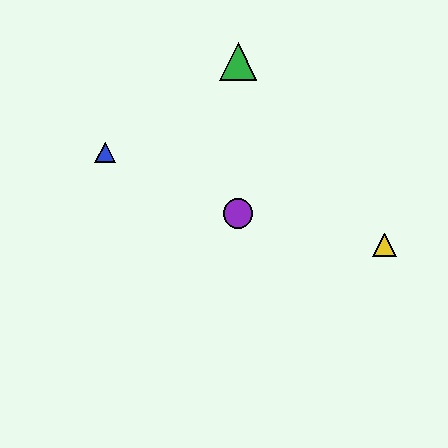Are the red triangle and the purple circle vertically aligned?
Yes, both are at x≈238.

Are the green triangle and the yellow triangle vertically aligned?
No, the green triangle is at x≈238 and the yellow triangle is at x≈385.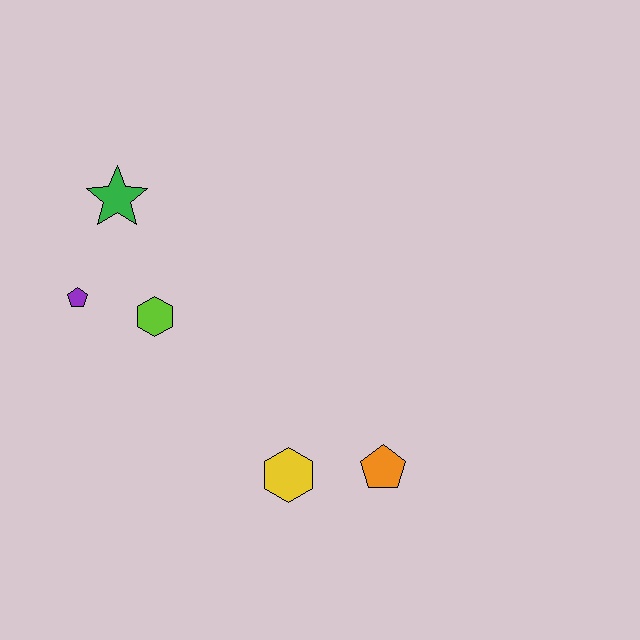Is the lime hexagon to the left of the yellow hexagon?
Yes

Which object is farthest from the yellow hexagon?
The green star is farthest from the yellow hexagon.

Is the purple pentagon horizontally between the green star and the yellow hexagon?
No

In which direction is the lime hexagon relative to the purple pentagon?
The lime hexagon is to the right of the purple pentagon.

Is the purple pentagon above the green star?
No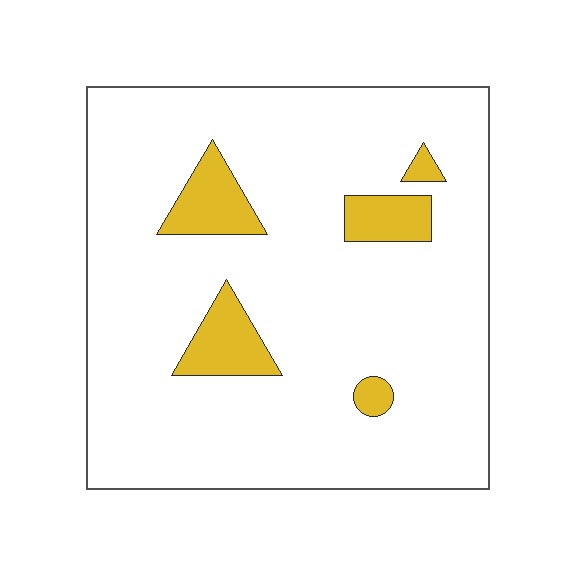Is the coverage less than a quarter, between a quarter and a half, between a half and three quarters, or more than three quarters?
Less than a quarter.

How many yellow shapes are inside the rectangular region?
5.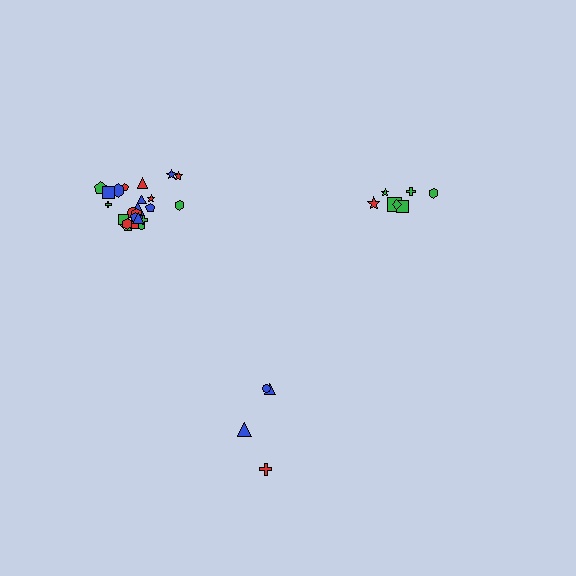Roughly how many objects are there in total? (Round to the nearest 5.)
Roughly 35 objects in total.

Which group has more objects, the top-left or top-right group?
The top-left group.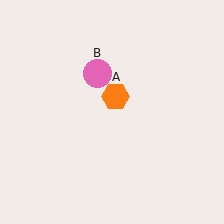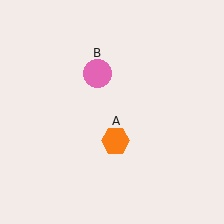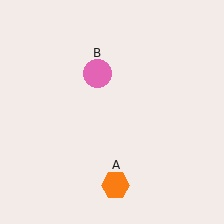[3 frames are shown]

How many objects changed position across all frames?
1 object changed position: orange hexagon (object A).